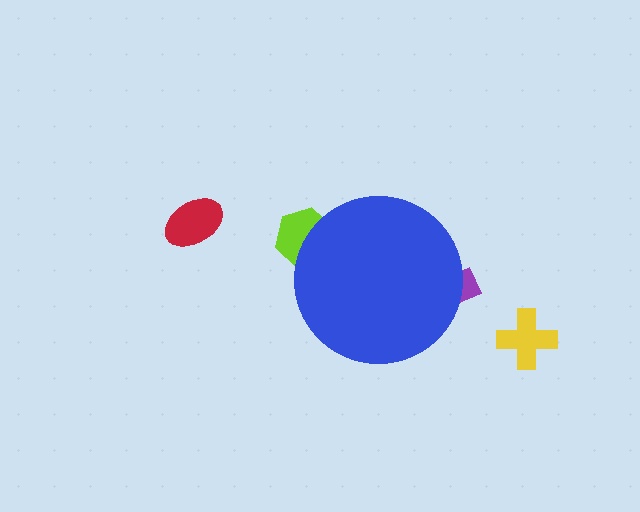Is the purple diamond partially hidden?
Yes, the purple diamond is partially hidden behind the blue circle.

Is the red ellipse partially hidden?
No, the red ellipse is fully visible.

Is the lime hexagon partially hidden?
Yes, the lime hexagon is partially hidden behind the blue circle.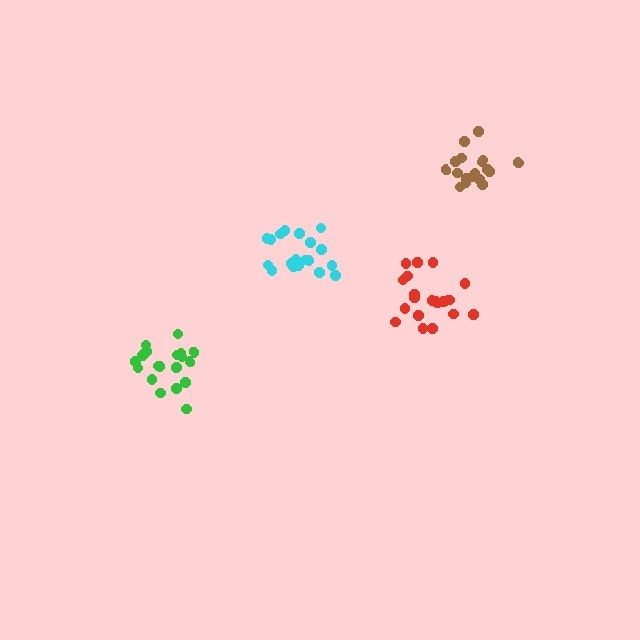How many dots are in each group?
Group 1: 19 dots, Group 2: 20 dots, Group 3: 20 dots, Group 4: 19 dots (78 total).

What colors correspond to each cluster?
The clusters are colored: brown, red, cyan, green.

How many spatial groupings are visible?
There are 4 spatial groupings.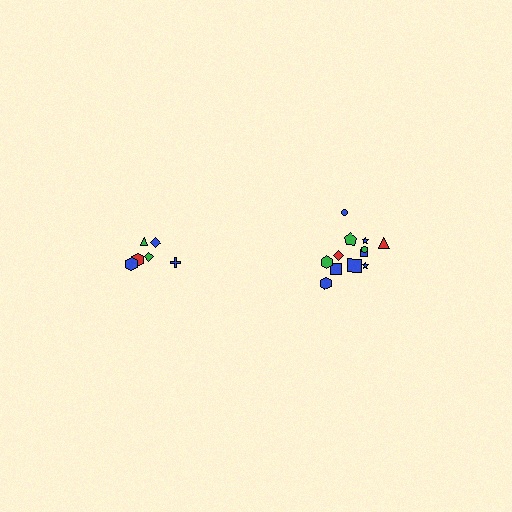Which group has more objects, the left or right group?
The right group.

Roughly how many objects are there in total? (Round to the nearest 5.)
Roughly 20 objects in total.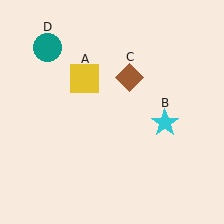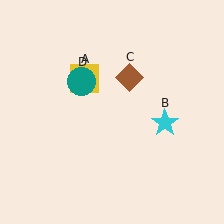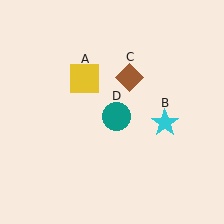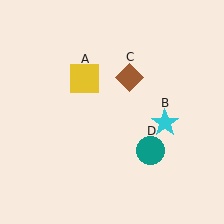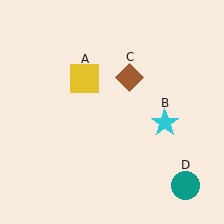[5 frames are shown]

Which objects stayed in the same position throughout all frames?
Yellow square (object A) and cyan star (object B) and brown diamond (object C) remained stationary.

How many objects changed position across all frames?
1 object changed position: teal circle (object D).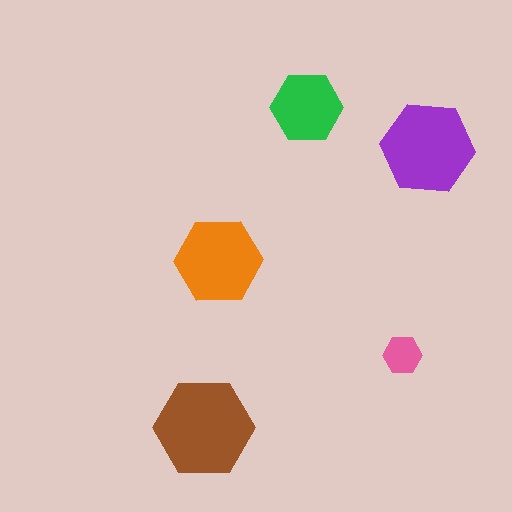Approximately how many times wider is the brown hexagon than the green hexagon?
About 1.5 times wider.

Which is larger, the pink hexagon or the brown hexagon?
The brown one.